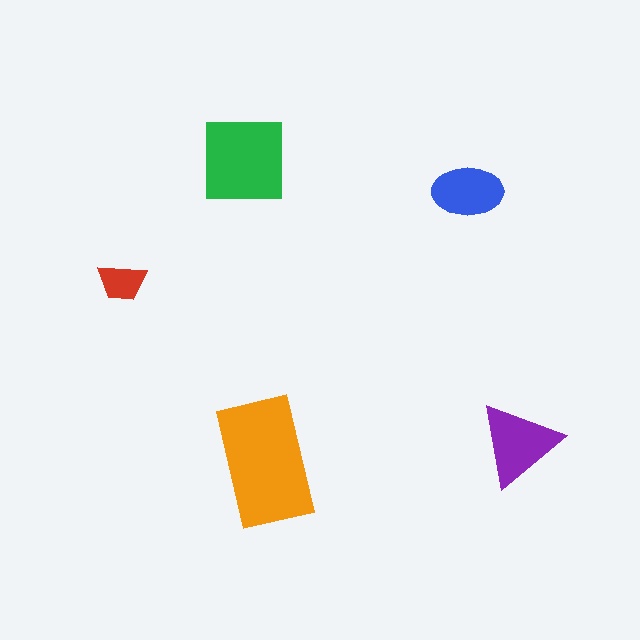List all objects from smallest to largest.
The red trapezoid, the blue ellipse, the purple triangle, the green square, the orange rectangle.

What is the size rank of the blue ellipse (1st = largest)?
4th.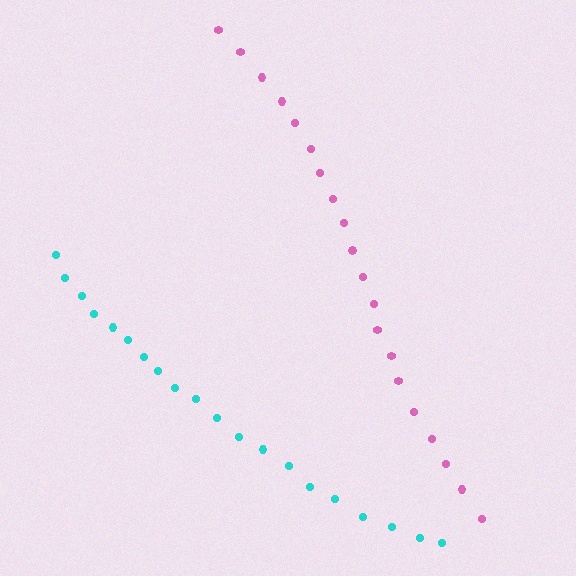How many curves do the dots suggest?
There are 2 distinct paths.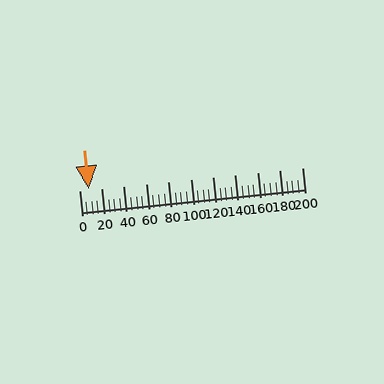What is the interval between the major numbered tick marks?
The major tick marks are spaced 20 units apart.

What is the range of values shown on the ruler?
The ruler shows values from 0 to 200.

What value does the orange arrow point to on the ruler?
The orange arrow points to approximately 8.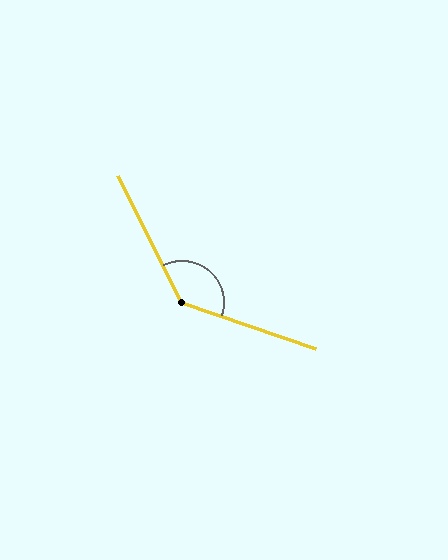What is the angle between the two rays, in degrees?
Approximately 135 degrees.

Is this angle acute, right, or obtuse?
It is obtuse.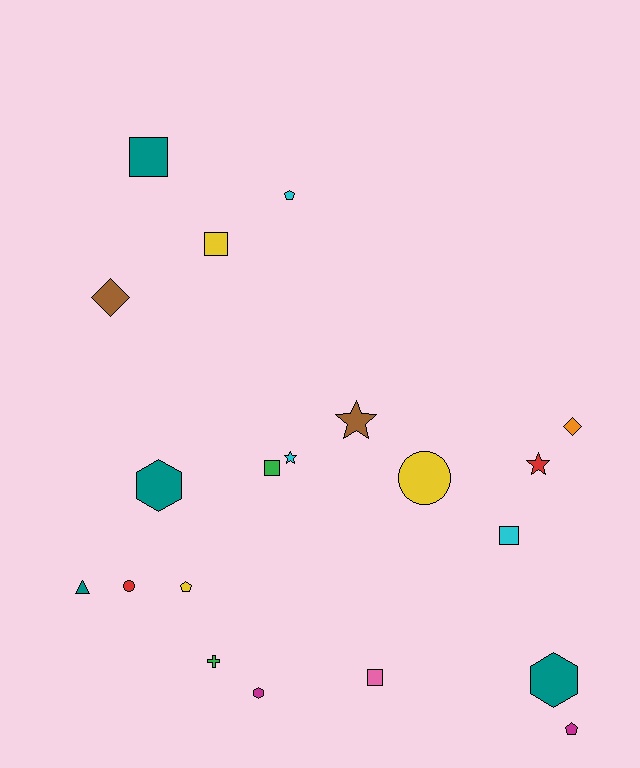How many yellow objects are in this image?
There are 3 yellow objects.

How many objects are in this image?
There are 20 objects.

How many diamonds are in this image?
There are 2 diamonds.